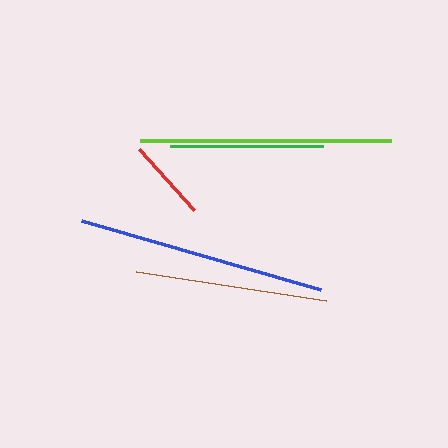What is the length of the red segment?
The red segment is approximately 82 pixels long.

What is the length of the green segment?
The green segment is approximately 153 pixels long.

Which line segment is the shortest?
The red line is the shortest at approximately 82 pixels.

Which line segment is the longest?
The lime line is the longest at approximately 251 pixels.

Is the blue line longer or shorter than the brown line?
The blue line is longer than the brown line.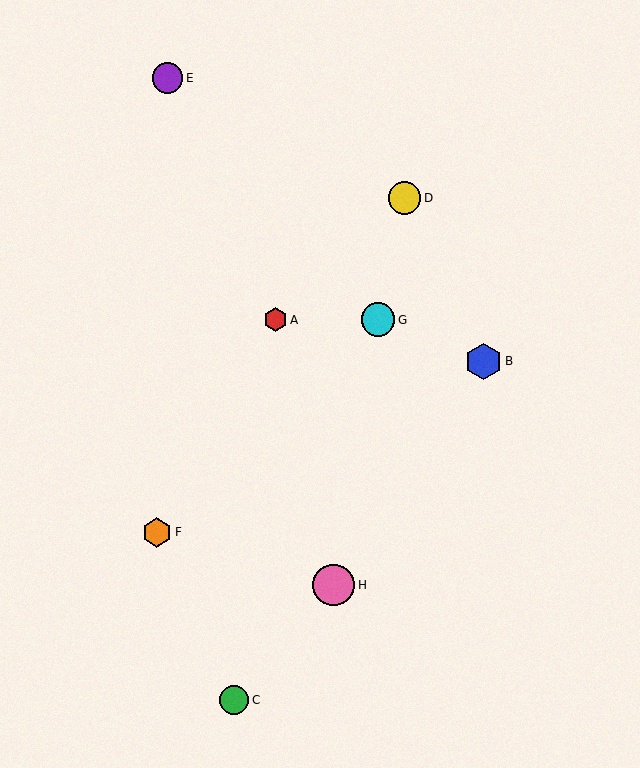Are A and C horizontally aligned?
No, A is at y≈320 and C is at y≈700.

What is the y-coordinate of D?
Object D is at y≈198.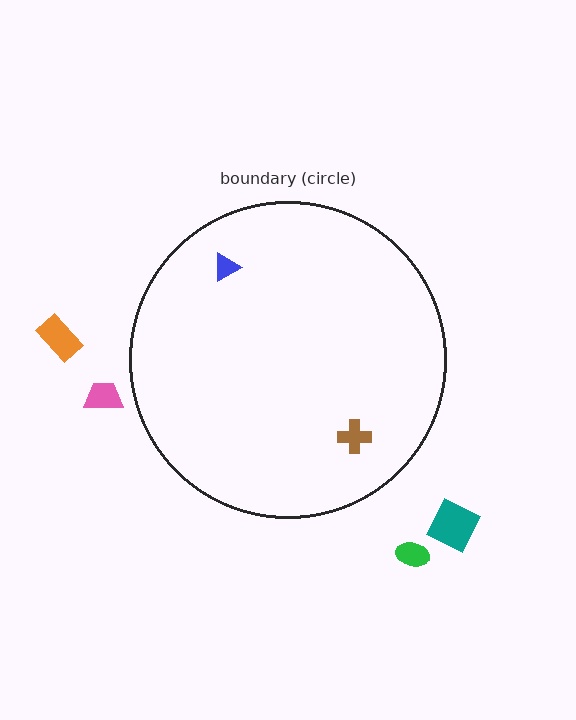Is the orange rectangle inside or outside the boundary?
Outside.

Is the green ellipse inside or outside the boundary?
Outside.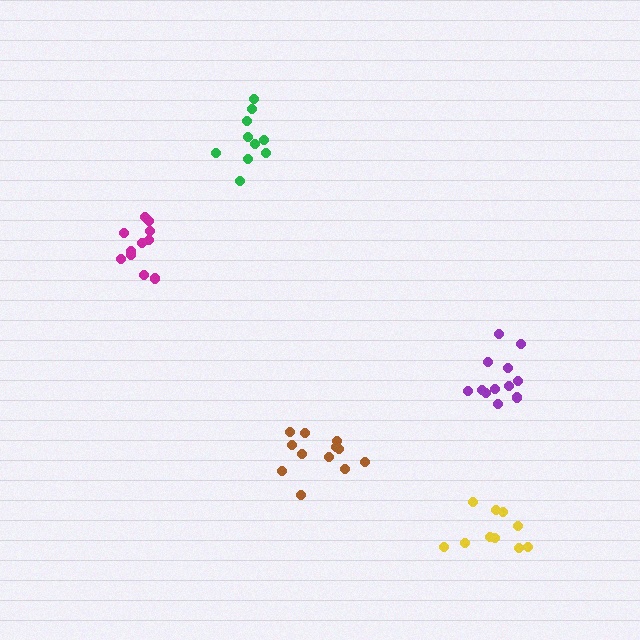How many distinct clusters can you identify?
There are 5 distinct clusters.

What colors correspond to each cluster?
The clusters are colored: green, brown, yellow, magenta, purple.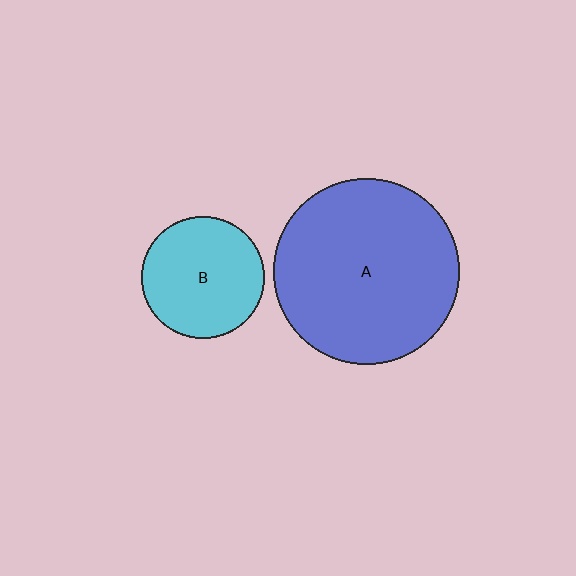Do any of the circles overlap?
No, none of the circles overlap.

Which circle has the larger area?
Circle A (blue).